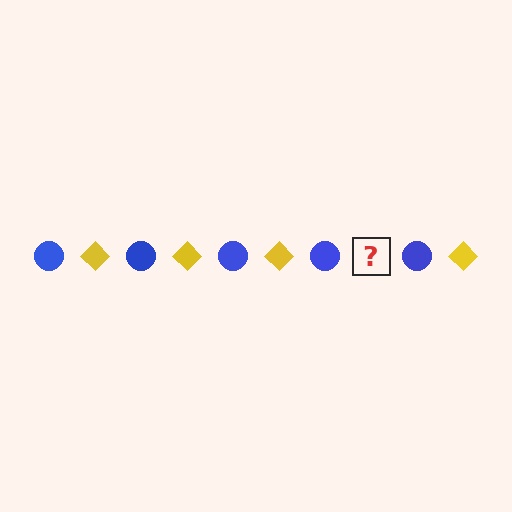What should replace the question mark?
The question mark should be replaced with a yellow diamond.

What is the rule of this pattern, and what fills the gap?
The rule is that the pattern alternates between blue circle and yellow diamond. The gap should be filled with a yellow diamond.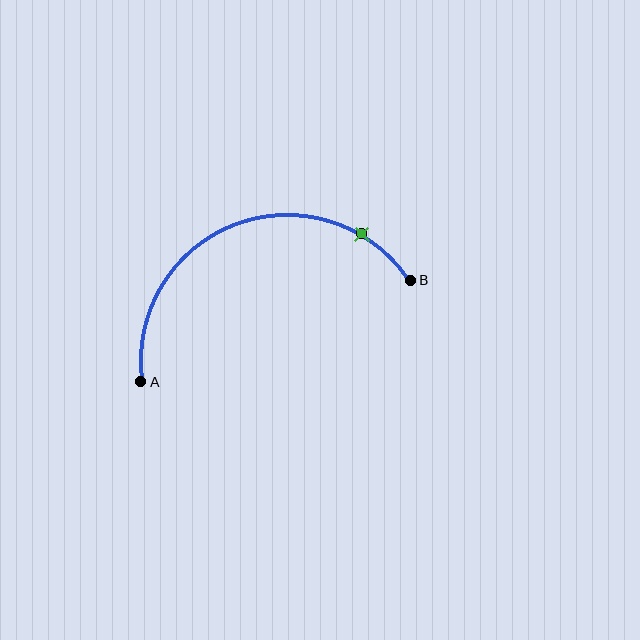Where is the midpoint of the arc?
The arc midpoint is the point on the curve farthest from the straight line joining A and B. It sits above that line.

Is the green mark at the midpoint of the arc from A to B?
No. The green mark lies on the arc but is closer to endpoint B. The arc midpoint would be at the point on the curve equidistant along the arc from both A and B.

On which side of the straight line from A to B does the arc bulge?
The arc bulges above the straight line connecting A and B.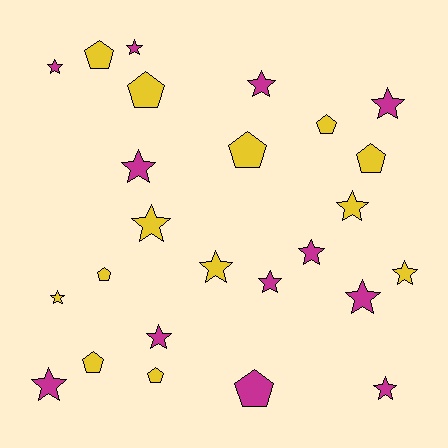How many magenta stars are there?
There are 11 magenta stars.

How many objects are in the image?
There are 25 objects.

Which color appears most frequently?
Yellow, with 13 objects.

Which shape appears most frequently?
Star, with 16 objects.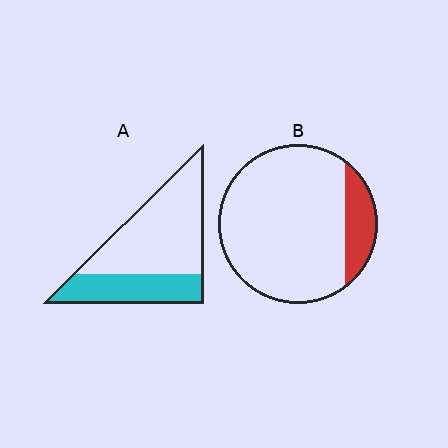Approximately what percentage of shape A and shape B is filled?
A is approximately 35% and B is approximately 15%.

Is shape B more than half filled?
No.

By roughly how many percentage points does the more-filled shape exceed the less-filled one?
By roughly 20 percentage points (A over B).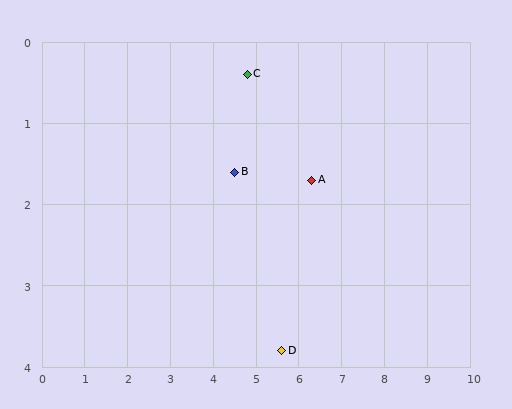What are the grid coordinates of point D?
Point D is at approximately (5.6, 3.8).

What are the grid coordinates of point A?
Point A is at approximately (6.3, 1.7).